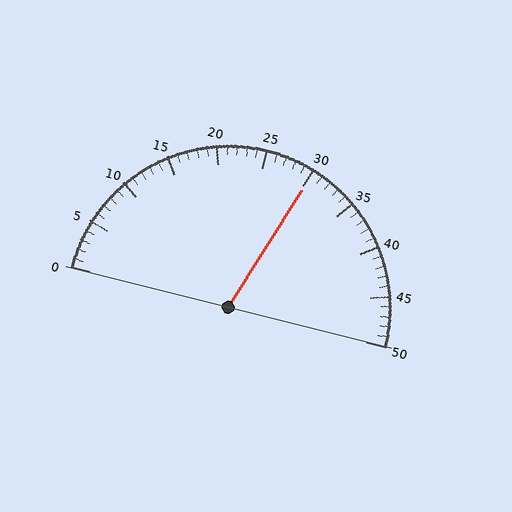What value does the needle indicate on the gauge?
The needle indicates approximately 30.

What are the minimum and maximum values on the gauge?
The gauge ranges from 0 to 50.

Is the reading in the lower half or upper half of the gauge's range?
The reading is in the upper half of the range (0 to 50).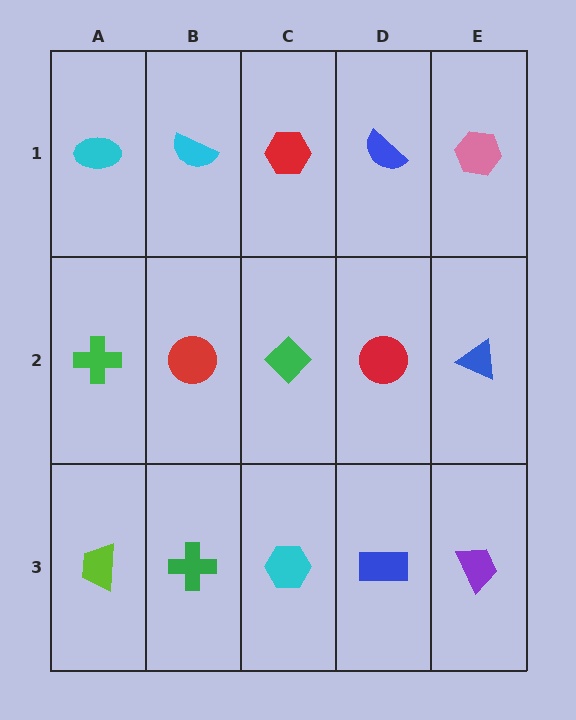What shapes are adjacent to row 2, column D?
A blue semicircle (row 1, column D), a blue rectangle (row 3, column D), a green diamond (row 2, column C), a blue triangle (row 2, column E).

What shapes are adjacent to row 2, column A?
A cyan ellipse (row 1, column A), a lime trapezoid (row 3, column A), a red circle (row 2, column B).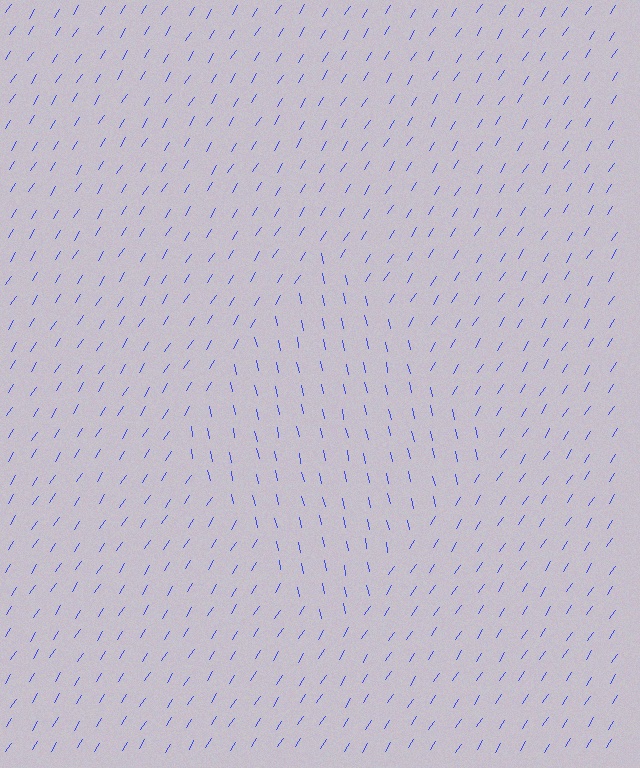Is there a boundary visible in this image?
Yes, there is a texture boundary formed by a change in line orientation.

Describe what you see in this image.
The image is filled with small blue line segments. A diamond region in the image has lines oriented differently from the surrounding lines, creating a visible texture boundary.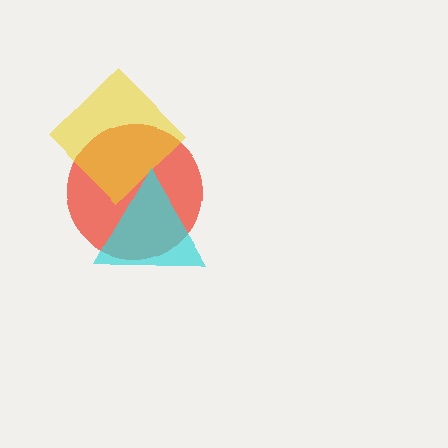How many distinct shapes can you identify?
There are 3 distinct shapes: a red circle, a yellow diamond, a cyan triangle.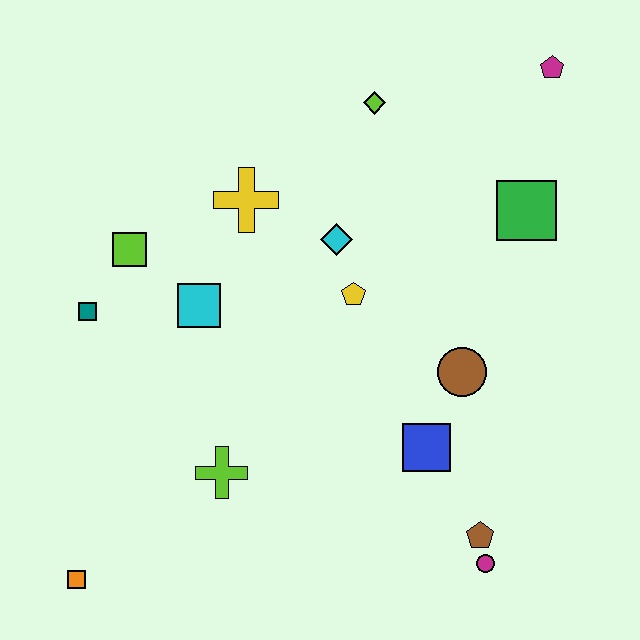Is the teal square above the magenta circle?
Yes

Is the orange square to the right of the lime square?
No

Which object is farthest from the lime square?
The magenta circle is farthest from the lime square.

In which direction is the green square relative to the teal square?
The green square is to the right of the teal square.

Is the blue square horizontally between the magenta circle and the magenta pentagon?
No